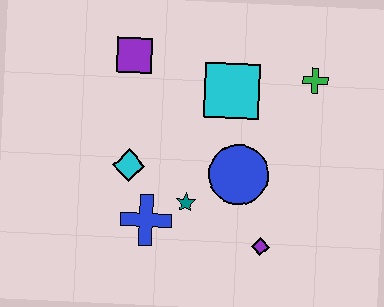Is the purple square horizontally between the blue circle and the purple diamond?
No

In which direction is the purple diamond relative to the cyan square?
The purple diamond is below the cyan square.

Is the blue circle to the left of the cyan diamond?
No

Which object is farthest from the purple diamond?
The purple square is farthest from the purple diamond.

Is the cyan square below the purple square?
Yes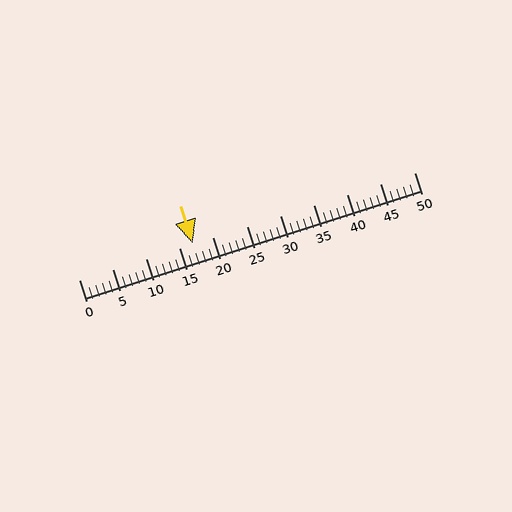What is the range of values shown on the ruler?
The ruler shows values from 0 to 50.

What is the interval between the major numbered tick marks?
The major tick marks are spaced 5 units apart.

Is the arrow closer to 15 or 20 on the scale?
The arrow is closer to 15.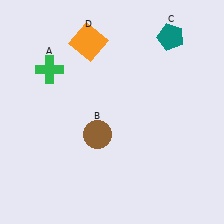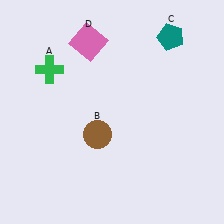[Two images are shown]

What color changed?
The square (D) changed from orange in Image 1 to pink in Image 2.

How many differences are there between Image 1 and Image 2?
There is 1 difference between the two images.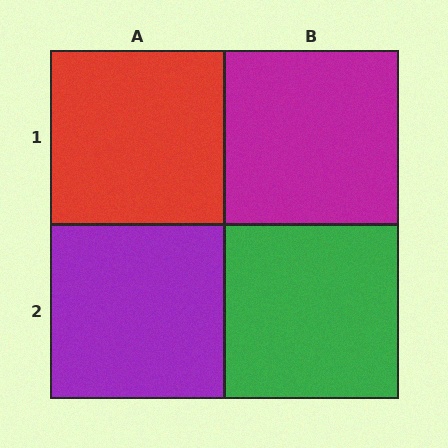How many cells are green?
1 cell is green.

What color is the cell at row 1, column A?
Red.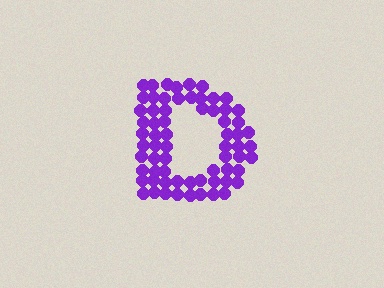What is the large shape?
The large shape is the letter D.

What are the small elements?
The small elements are circles.